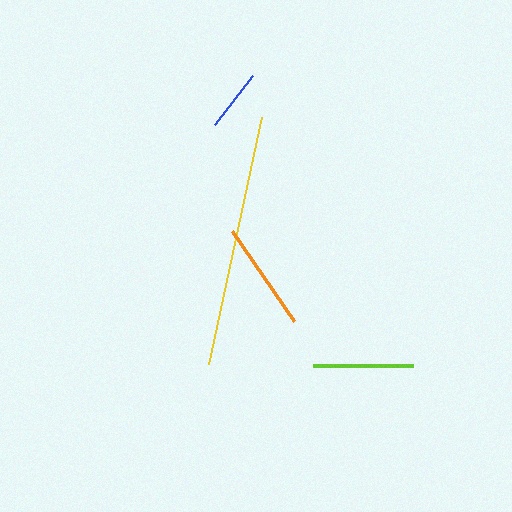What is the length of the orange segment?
The orange segment is approximately 109 pixels long.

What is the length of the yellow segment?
The yellow segment is approximately 253 pixels long.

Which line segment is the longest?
The yellow line is the longest at approximately 253 pixels.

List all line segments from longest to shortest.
From longest to shortest: yellow, orange, lime, blue.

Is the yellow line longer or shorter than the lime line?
The yellow line is longer than the lime line.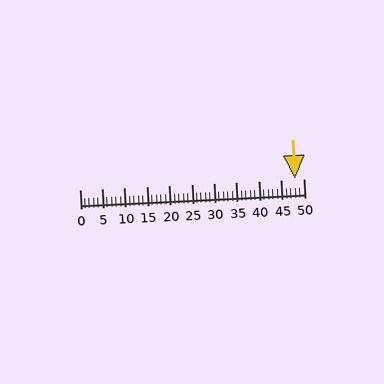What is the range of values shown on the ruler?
The ruler shows values from 0 to 50.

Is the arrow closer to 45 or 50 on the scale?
The arrow is closer to 50.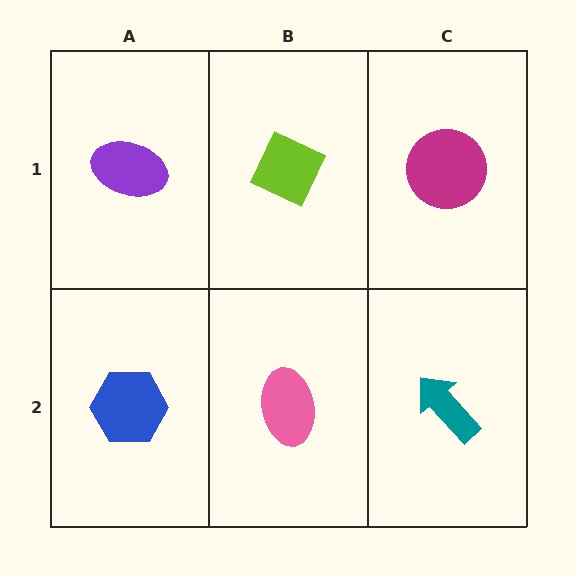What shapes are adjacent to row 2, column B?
A lime diamond (row 1, column B), a blue hexagon (row 2, column A), a teal arrow (row 2, column C).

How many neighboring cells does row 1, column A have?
2.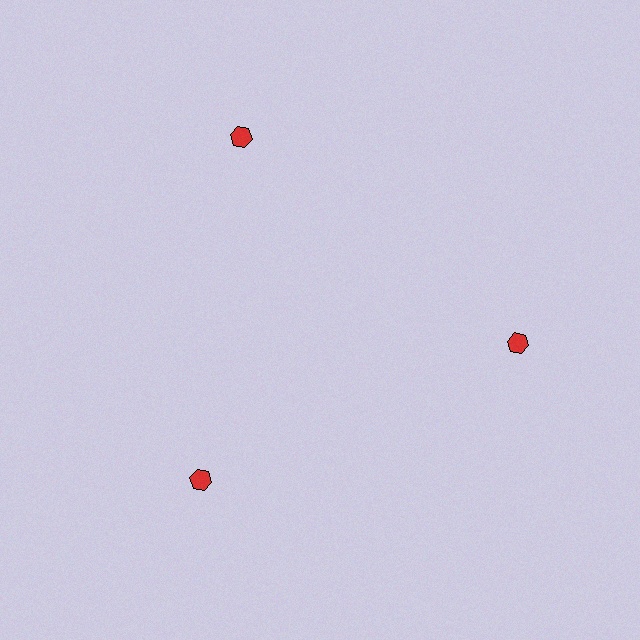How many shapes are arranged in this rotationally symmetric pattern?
There are 3 shapes, arranged in 3 groups of 1.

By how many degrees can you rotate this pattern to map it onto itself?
The pattern maps onto itself every 120 degrees of rotation.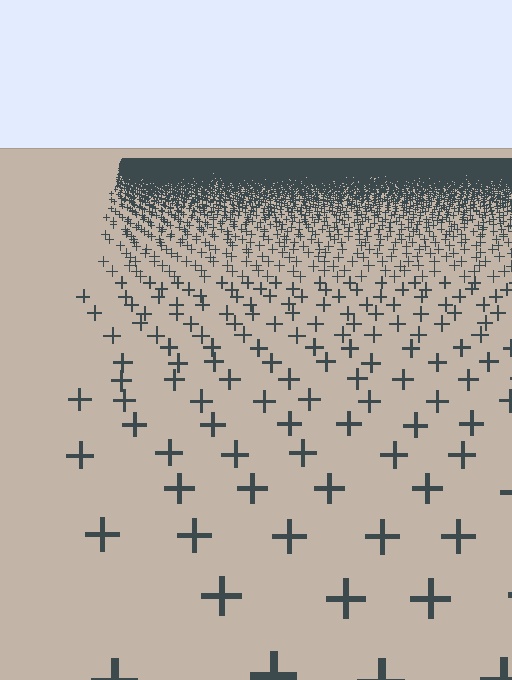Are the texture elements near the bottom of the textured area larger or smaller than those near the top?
Larger. Near the bottom, elements are closer to the viewer and appear at a bigger on-screen size.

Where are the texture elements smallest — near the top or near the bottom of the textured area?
Near the top.